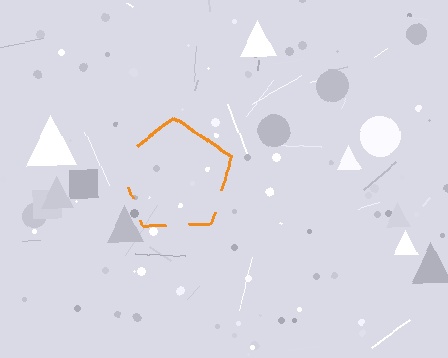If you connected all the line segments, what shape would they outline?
They would outline a pentagon.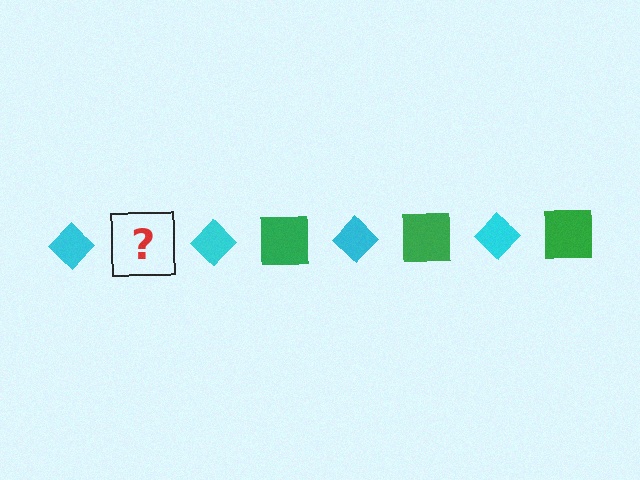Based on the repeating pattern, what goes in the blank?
The blank should be a green square.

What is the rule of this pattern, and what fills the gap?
The rule is that the pattern alternates between cyan diamond and green square. The gap should be filled with a green square.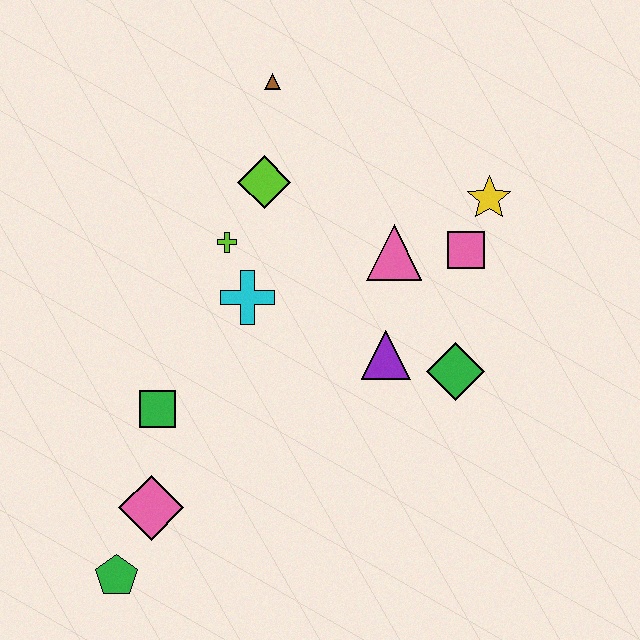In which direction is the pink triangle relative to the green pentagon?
The pink triangle is above the green pentagon.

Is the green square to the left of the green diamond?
Yes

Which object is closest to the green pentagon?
The pink diamond is closest to the green pentagon.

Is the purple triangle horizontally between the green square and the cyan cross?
No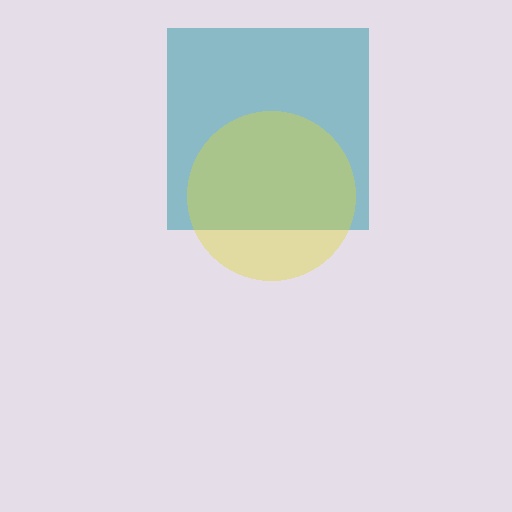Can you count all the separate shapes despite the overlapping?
Yes, there are 2 separate shapes.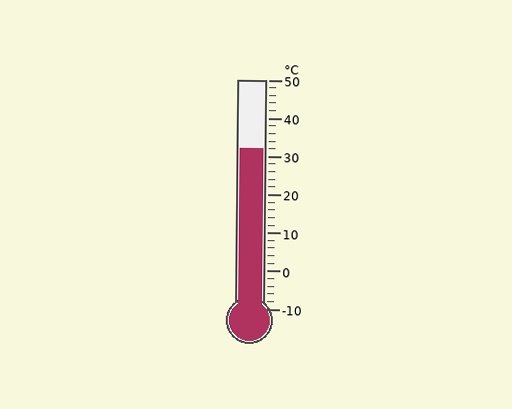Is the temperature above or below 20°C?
The temperature is above 20°C.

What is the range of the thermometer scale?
The thermometer scale ranges from -10°C to 50°C.